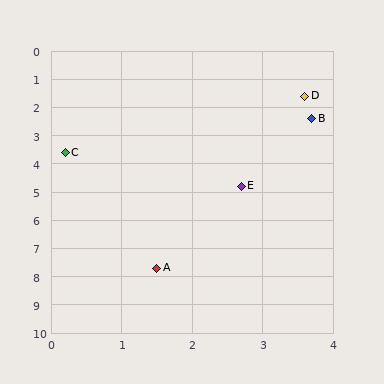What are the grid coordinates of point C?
Point C is at approximately (0.2, 3.6).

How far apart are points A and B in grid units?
Points A and B are about 5.7 grid units apart.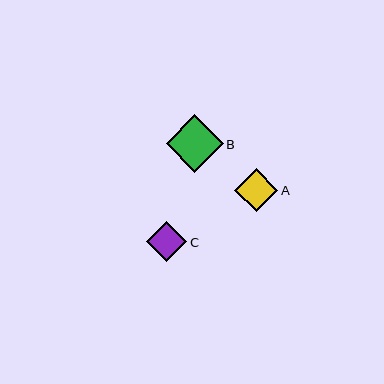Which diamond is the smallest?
Diamond C is the smallest with a size of approximately 40 pixels.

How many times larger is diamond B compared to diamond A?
Diamond B is approximately 1.3 times the size of diamond A.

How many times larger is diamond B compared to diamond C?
Diamond B is approximately 1.4 times the size of diamond C.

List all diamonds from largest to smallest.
From largest to smallest: B, A, C.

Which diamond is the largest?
Diamond B is the largest with a size of approximately 57 pixels.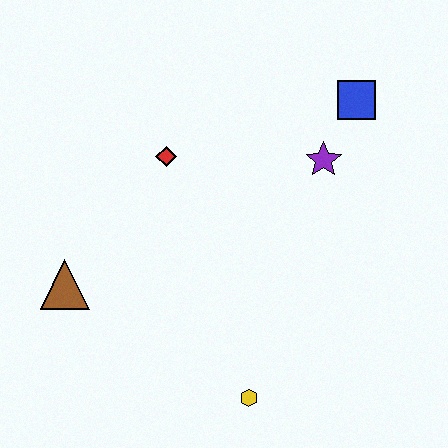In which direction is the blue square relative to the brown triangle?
The blue square is to the right of the brown triangle.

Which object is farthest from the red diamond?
The yellow hexagon is farthest from the red diamond.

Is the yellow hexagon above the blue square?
No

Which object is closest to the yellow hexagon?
The brown triangle is closest to the yellow hexagon.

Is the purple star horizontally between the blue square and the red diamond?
Yes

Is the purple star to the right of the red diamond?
Yes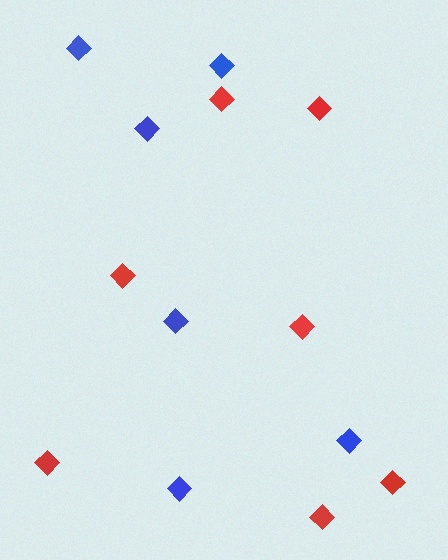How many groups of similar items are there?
There are 2 groups: one group of red diamonds (7) and one group of blue diamonds (6).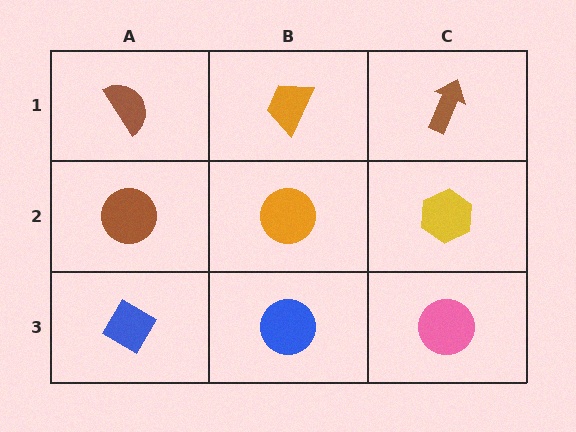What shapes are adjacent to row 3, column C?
A yellow hexagon (row 2, column C), a blue circle (row 3, column B).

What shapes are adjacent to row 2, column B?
An orange trapezoid (row 1, column B), a blue circle (row 3, column B), a brown circle (row 2, column A), a yellow hexagon (row 2, column C).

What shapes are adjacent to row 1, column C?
A yellow hexagon (row 2, column C), an orange trapezoid (row 1, column B).